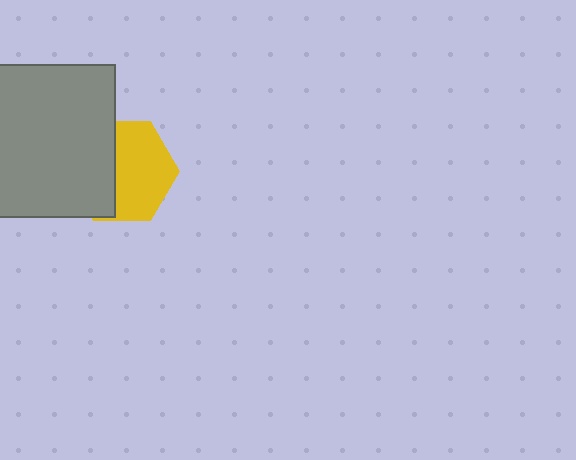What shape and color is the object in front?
The object in front is a gray square.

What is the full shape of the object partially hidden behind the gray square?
The partially hidden object is a yellow hexagon.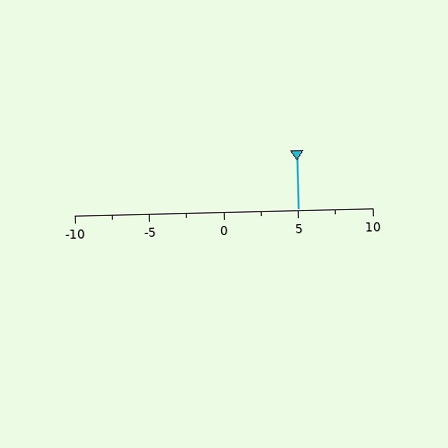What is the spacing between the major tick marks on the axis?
The major ticks are spaced 5 apart.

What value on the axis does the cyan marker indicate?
The marker indicates approximately 5.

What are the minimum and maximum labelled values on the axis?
The axis runs from -10 to 10.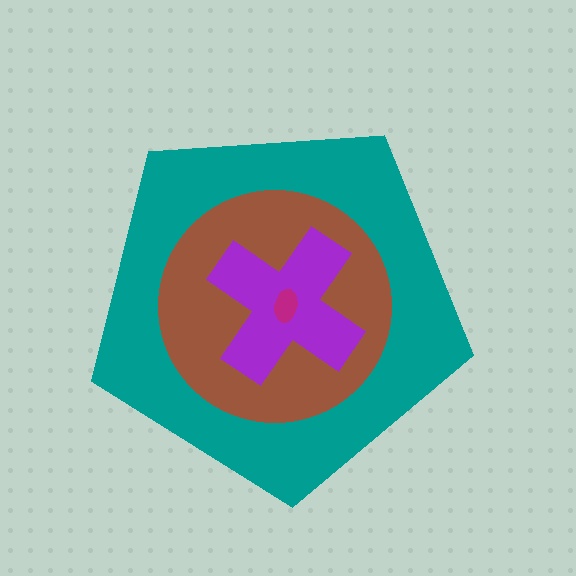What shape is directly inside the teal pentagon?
The brown circle.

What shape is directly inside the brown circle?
The purple cross.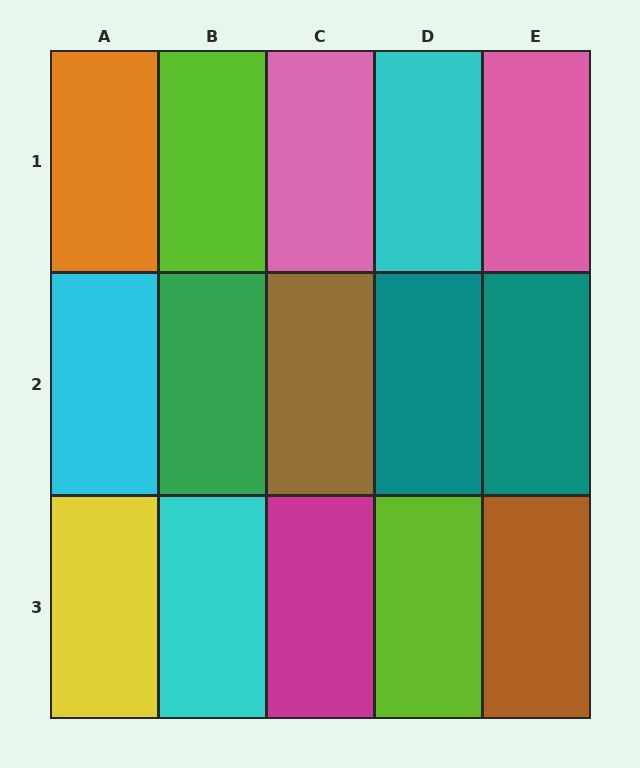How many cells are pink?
2 cells are pink.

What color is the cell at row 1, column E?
Pink.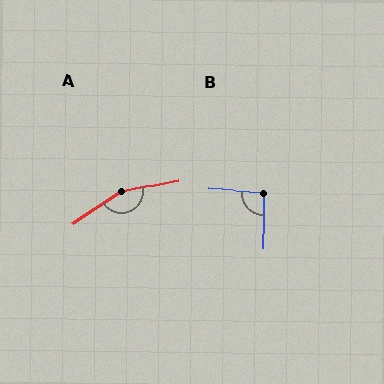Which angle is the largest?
A, at approximately 157 degrees.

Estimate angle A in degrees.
Approximately 157 degrees.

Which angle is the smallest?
B, at approximately 94 degrees.